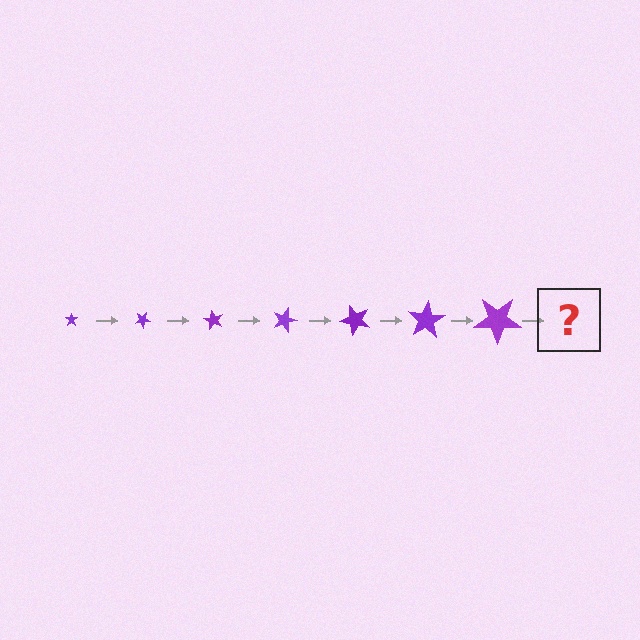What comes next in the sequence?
The next element should be a star, larger than the previous one and rotated 210 degrees from the start.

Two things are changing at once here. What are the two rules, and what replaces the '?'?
The two rules are that the star grows larger each step and it rotates 30 degrees each step. The '?' should be a star, larger than the previous one and rotated 210 degrees from the start.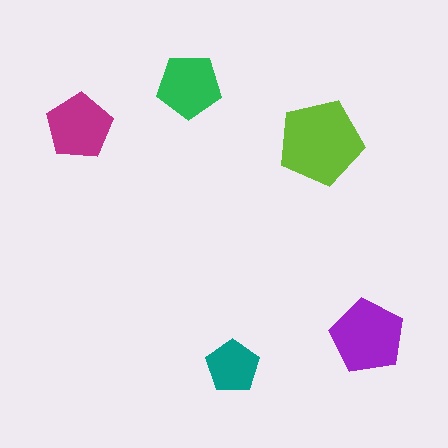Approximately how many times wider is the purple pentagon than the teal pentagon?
About 1.5 times wider.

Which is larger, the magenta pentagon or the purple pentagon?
The purple one.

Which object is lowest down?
The teal pentagon is bottommost.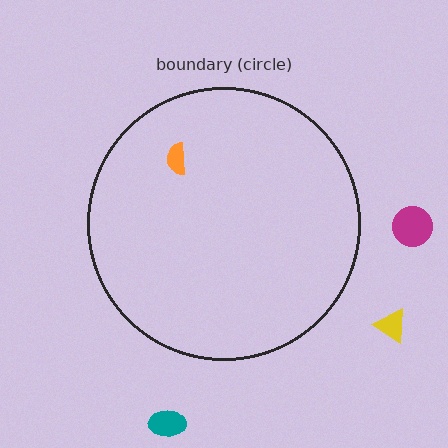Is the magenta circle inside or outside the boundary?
Outside.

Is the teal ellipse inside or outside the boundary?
Outside.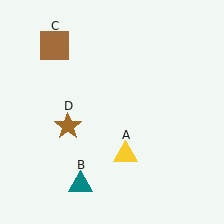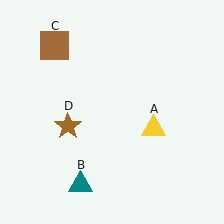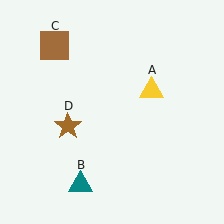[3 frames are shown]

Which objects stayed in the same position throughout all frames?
Teal triangle (object B) and brown square (object C) and brown star (object D) remained stationary.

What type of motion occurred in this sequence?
The yellow triangle (object A) rotated counterclockwise around the center of the scene.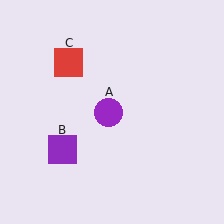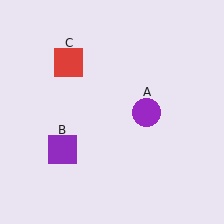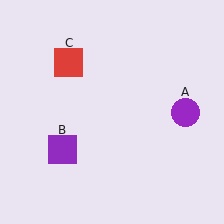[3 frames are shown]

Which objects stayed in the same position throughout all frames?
Purple square (object B) and red square (object C) remained stationary.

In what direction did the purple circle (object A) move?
The purple circle (object A) moved right.